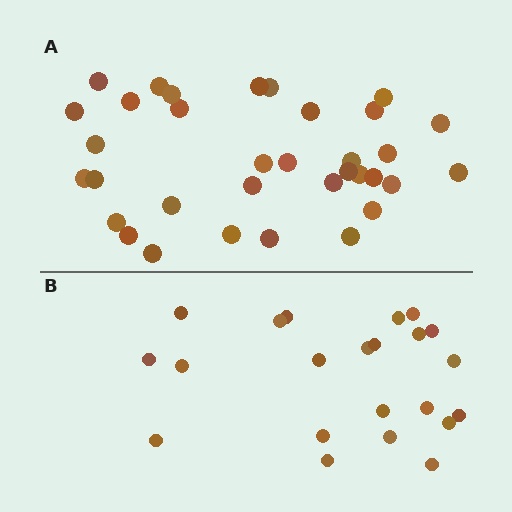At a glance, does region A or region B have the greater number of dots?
Region A (the top region) has more dots.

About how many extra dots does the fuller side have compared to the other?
Region A has roughly 12 or so more dots than region B.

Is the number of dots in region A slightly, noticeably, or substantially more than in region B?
Region A has substantially more. The ratio is roughly 1.5 to 1.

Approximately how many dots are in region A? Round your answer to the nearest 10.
About 30 dots. (The exact count is 34, which rounds to 30.)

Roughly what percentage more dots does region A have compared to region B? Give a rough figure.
About 55% more.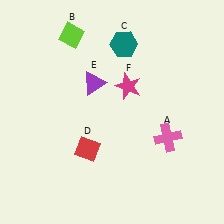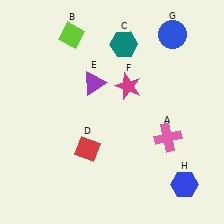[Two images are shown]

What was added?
A blue circle (G), a blue hexagon (H) were added in Image 2.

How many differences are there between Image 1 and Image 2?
There are 2 differences between the two images.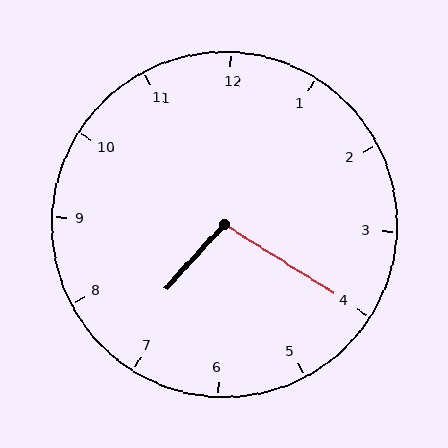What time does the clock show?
7:20.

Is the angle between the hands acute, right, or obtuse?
It is obtuse.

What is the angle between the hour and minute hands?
Approximately 100 degrees.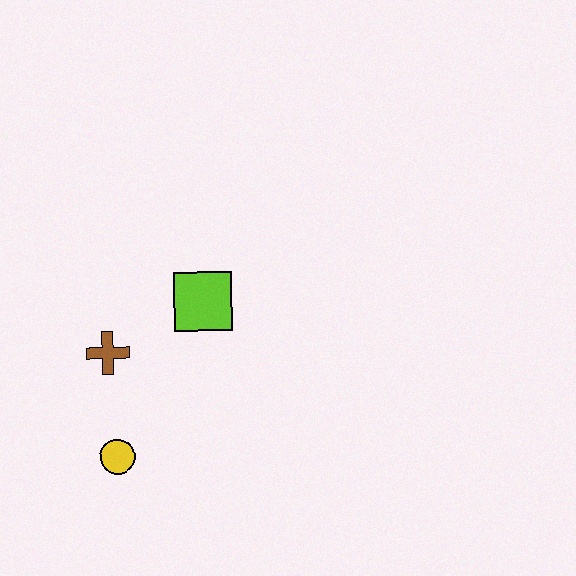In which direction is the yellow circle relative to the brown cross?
The yellow circle is below the brown cross.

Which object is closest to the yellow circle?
The brown cross is closest to the yellow circle.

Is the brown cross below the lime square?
Yes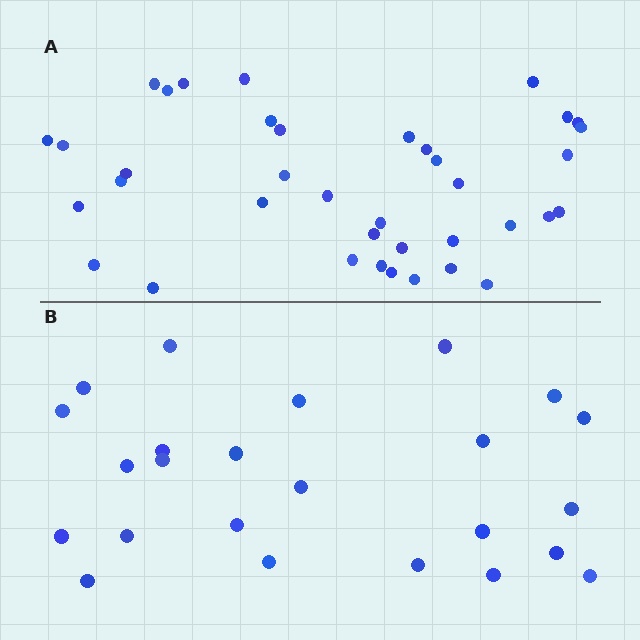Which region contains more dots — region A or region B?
Region A (the top region) has more dots.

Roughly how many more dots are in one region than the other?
Region A has approximately 15 more dots than region B.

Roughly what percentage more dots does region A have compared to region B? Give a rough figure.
About 60% more.